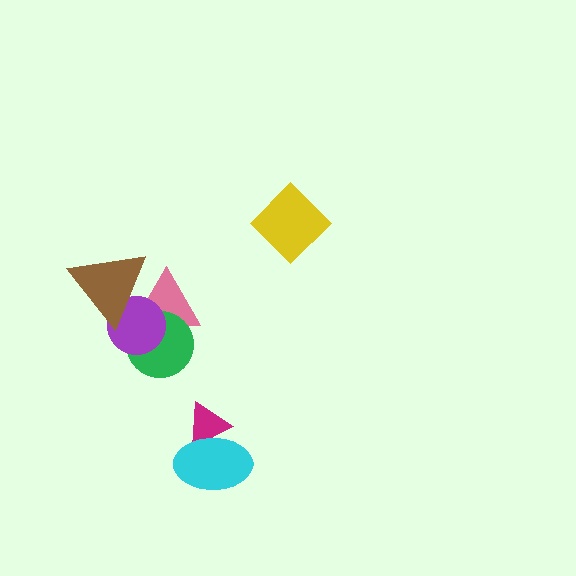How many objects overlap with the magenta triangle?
1 object overlaps with the magenta triangle.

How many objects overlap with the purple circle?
3 objects overlap with the purple circle.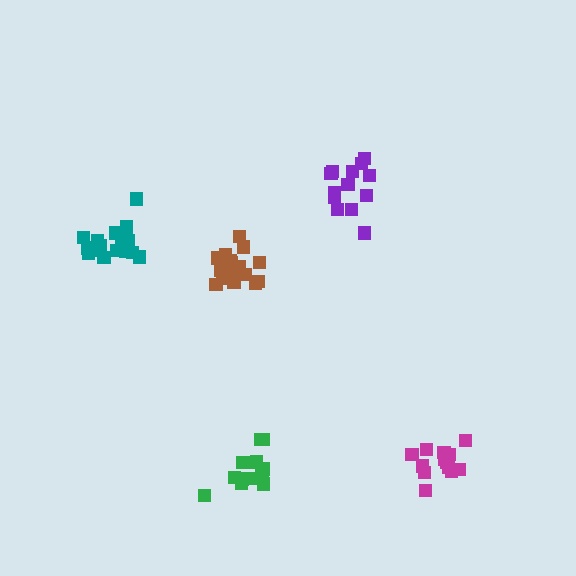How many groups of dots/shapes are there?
There are 5 groups.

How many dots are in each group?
Group 1: 17 dots, Group 2: 17 dots, Group 3: 13 dots, Group 4: 15 dots, Group 5: 13 dots (75 total).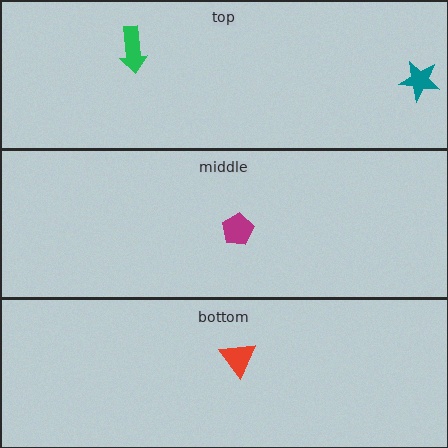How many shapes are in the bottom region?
1.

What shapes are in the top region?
The green arrow, the teal star.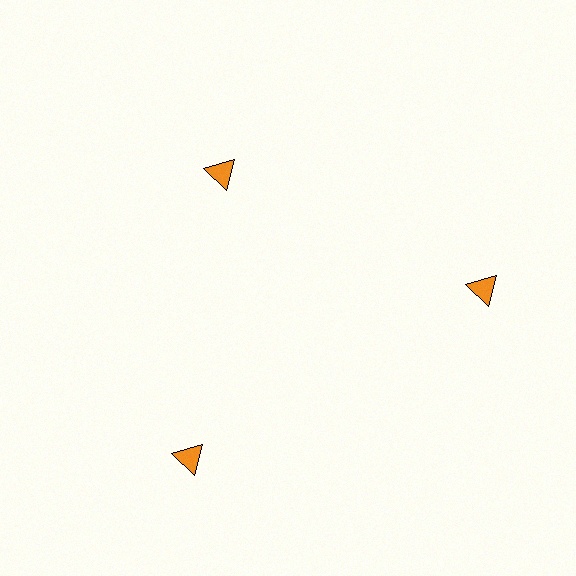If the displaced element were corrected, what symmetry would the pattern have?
It would have 3-fold rotational symmetry — the pattern would map onto itself every 120 degrees.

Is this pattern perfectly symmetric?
No. The 3 orange triangles are arranged in a ring, but one element near the 11 o'clock position is pulled inward toward the center, breaking the 3-fold rotational symmetry.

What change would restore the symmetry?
The symmetry would be restored by moving it outward, back onto the ring so that all 3 triangles sit at equal angles and equal distance from the center.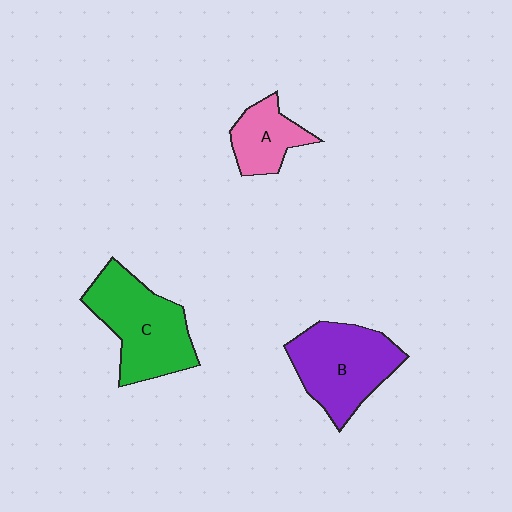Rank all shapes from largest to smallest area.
From largest to smallest: C (green), B (purple), A (pink).